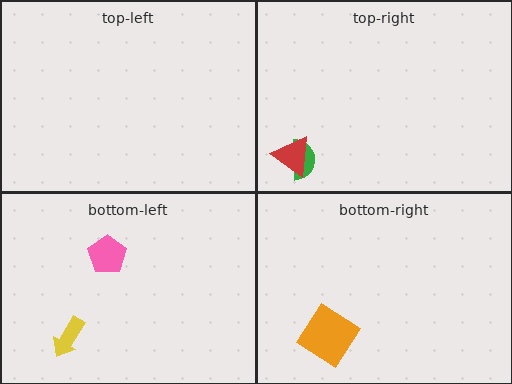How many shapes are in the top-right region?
2.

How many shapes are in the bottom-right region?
1.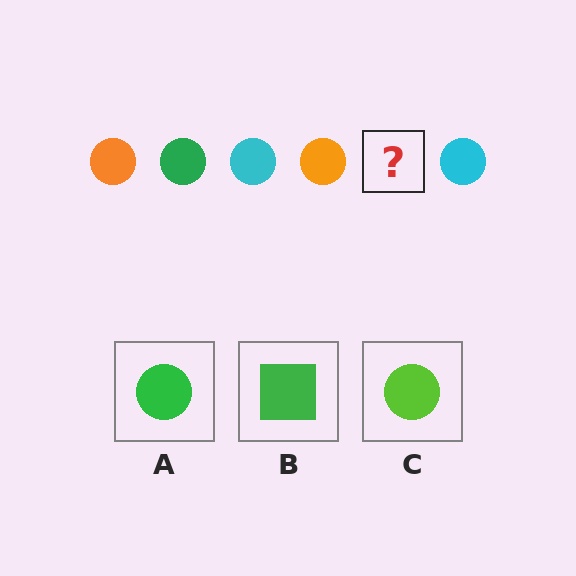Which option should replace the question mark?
Option A.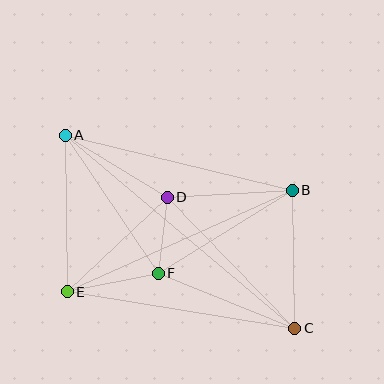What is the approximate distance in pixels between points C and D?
The distance between C and D is approximately 183 pixels.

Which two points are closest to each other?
Points D and F are closest to each other.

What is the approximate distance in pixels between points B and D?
The distance between B and D is approximately 125 pixels.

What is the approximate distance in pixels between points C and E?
The distance between C and E is approximately 231 pixels.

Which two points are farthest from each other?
Points A and C are farthest from each other.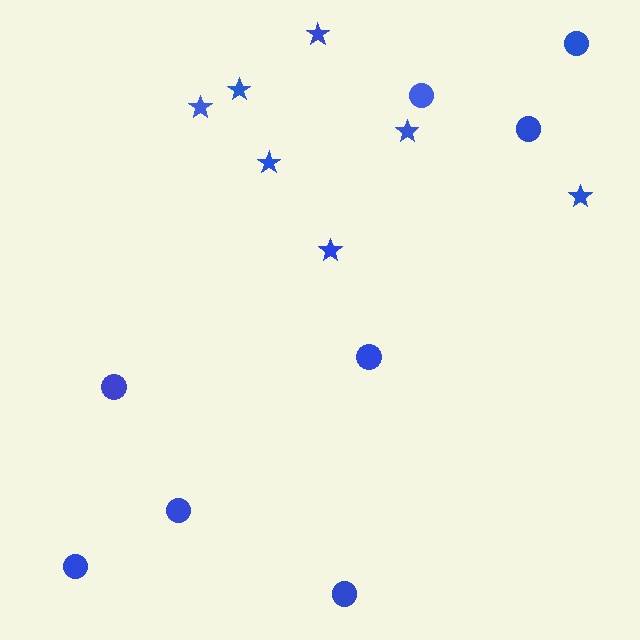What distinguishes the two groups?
There are 2 groups: one group of stars (7) and one group of circles (8).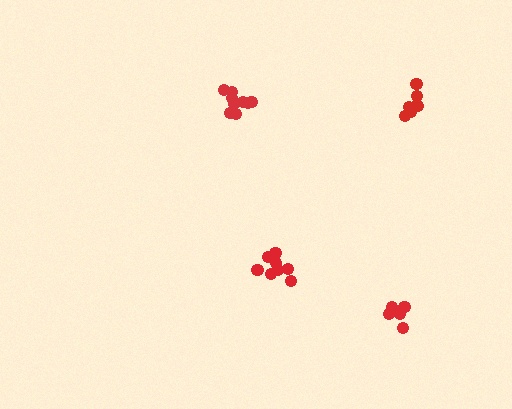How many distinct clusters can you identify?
There are 4 distinct clusters.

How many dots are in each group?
Group 1: 8 dots, Group 2: 10 dots, Group 3: 9 dots, Group 4: 6 dots (33 total).